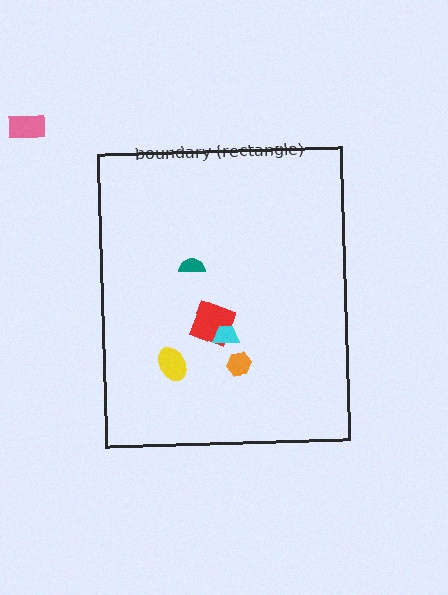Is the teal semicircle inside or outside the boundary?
Inside.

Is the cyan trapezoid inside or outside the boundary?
Inside.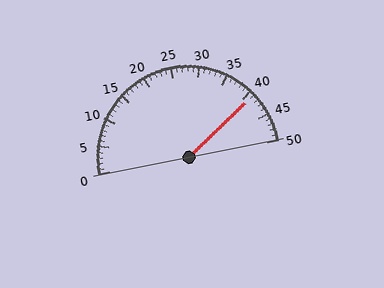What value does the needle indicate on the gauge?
The needle indicates approximately 41.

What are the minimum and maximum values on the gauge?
The gauge ranges from 0 to 50.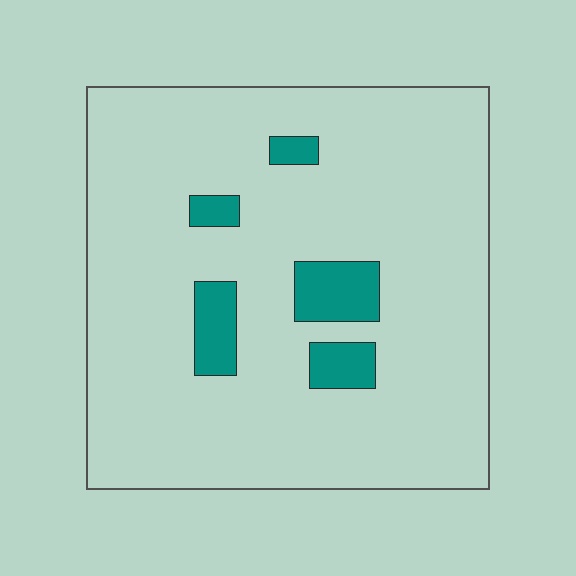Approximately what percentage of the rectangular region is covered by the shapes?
Approximately 10%.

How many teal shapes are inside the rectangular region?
5.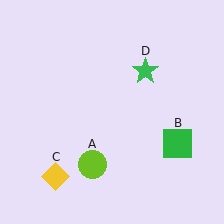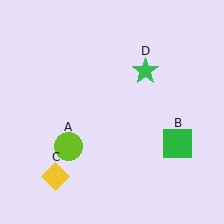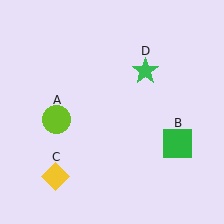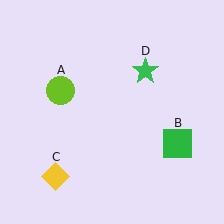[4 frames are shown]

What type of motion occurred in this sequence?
The lime circle (object A) rotated clockwise around the center of the scene.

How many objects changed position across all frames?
1 object changed position: lime circle (object A).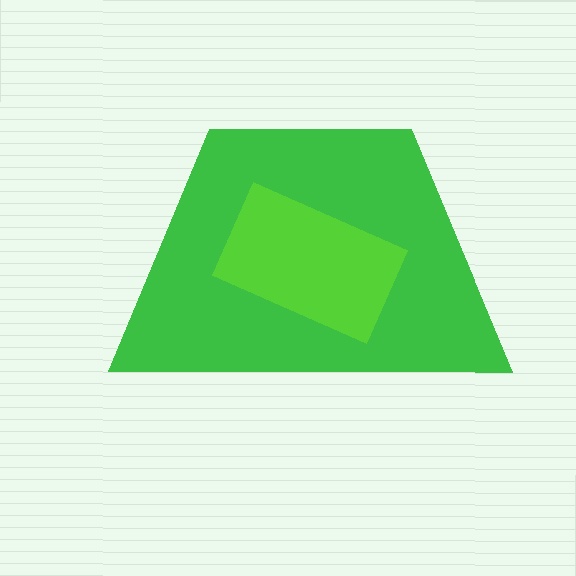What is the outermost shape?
The green trapezoid.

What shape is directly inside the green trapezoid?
The lime rectangle.